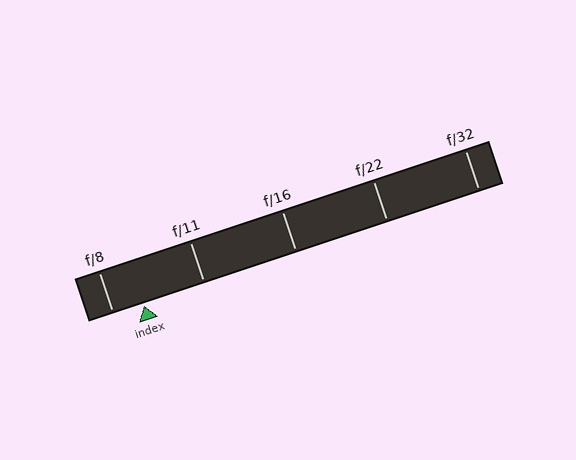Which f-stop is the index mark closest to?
The index mark is closest to f/8.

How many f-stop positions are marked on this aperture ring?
There are 5 f-stop positions marked.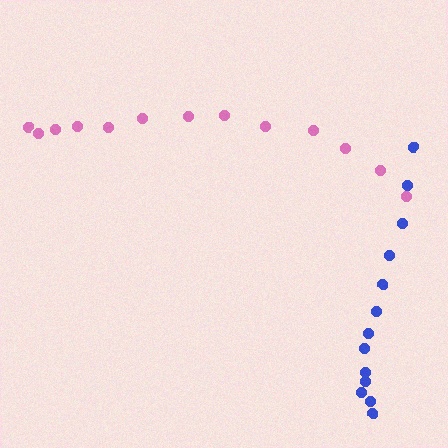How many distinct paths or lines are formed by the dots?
There are 2 distinct paths.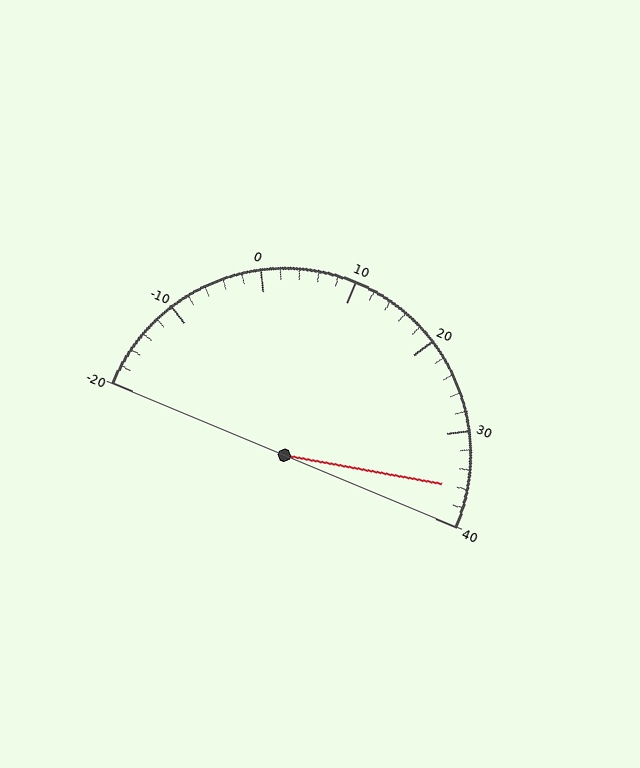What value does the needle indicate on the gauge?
The needle indicates approximately 36.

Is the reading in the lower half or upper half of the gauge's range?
The reading is in the upper half of the range (-20 to 40).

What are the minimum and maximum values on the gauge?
The gauge ranges from -20 to 40.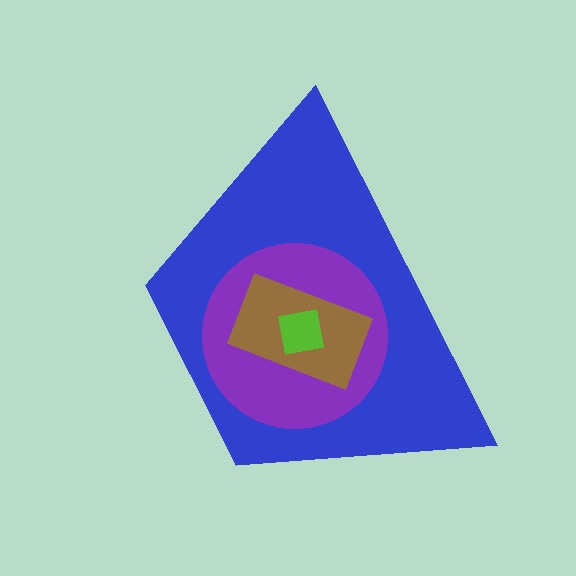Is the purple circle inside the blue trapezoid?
Yes.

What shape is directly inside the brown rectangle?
The lime square.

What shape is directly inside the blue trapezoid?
The purple circle.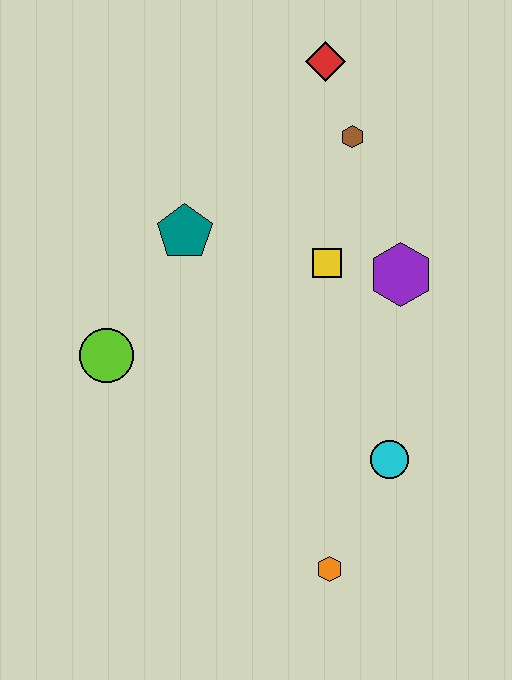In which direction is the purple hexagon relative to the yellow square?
The purple hexagon is to the right of the yellow square.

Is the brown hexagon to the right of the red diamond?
Yes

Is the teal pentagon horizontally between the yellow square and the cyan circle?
No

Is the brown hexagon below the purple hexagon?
No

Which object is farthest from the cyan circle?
The red diamond is farthest from the cyan circle.